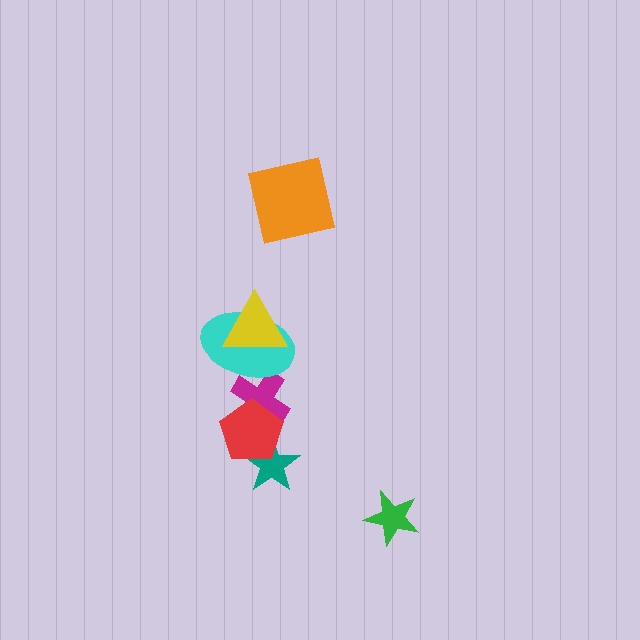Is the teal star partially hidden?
Yes, it is partially covered by another shape.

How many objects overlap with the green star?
0 objects overlap with the green star.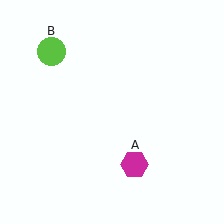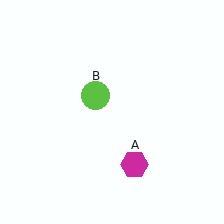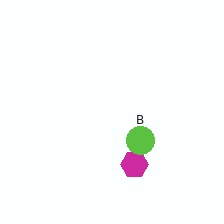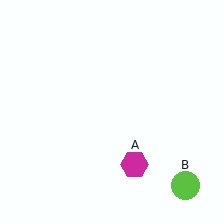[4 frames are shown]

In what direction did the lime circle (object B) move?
The lime circle (object B) moved down and to the right.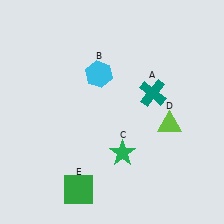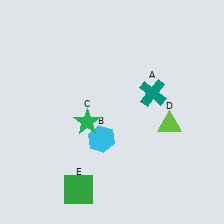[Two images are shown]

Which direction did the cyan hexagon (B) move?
The cyan hexagon (B) moved down.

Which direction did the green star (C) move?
The green star (C) moved left.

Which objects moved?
The objects that moved are: the cyan hexagon (B), the green star (C).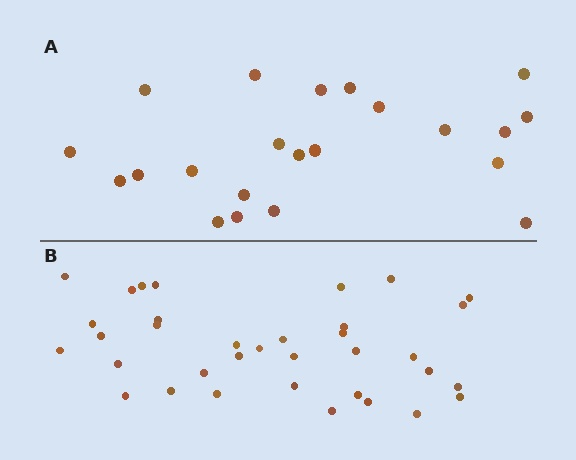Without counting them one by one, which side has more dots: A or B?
Region B (the bottom region) has more dots.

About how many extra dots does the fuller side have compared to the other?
Region B has approximately 15 more dots than region A.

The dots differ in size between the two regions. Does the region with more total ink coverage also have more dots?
No. Region A has more total ink coverage because its dots are larger, but region B actually contains more individual dots. Total area can be misleading — the number of items is what matters here.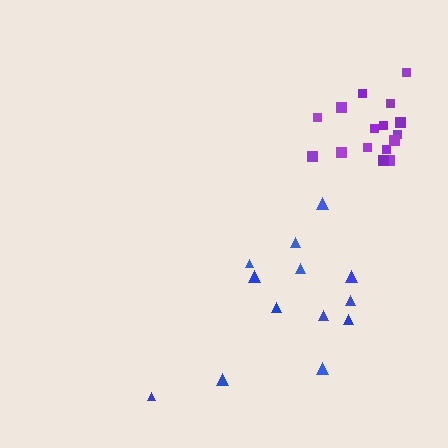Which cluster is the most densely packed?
Purple.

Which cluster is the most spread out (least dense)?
Blue.